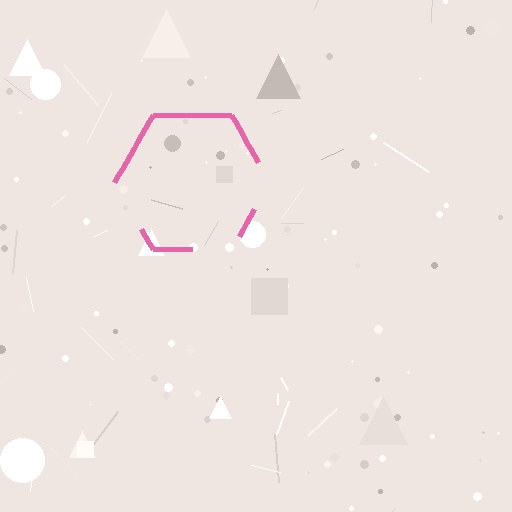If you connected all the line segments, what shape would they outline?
They would outline a hexagon.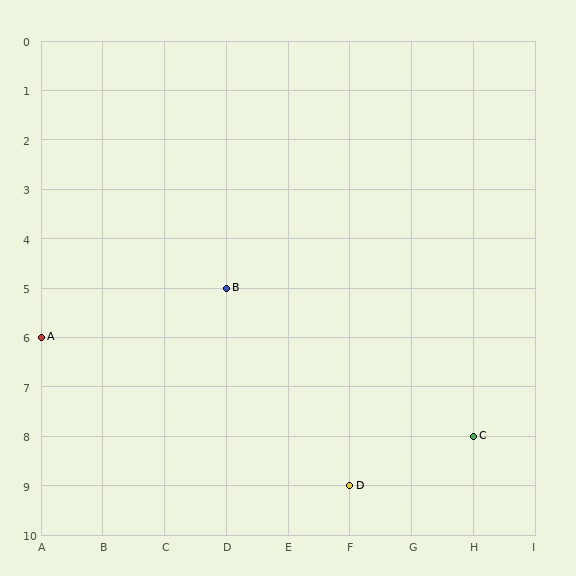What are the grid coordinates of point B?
Point B is at grid coordinates (D, 5).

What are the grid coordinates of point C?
Point C is at grid coordinates (H, 8).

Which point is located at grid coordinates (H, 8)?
Point C is at (H, 8).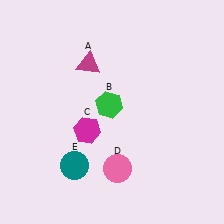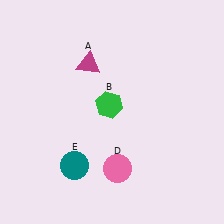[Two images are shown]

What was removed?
The magenta hexagon (C) was removed in Image 2.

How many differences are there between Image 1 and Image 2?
There is 1 difference between the two images.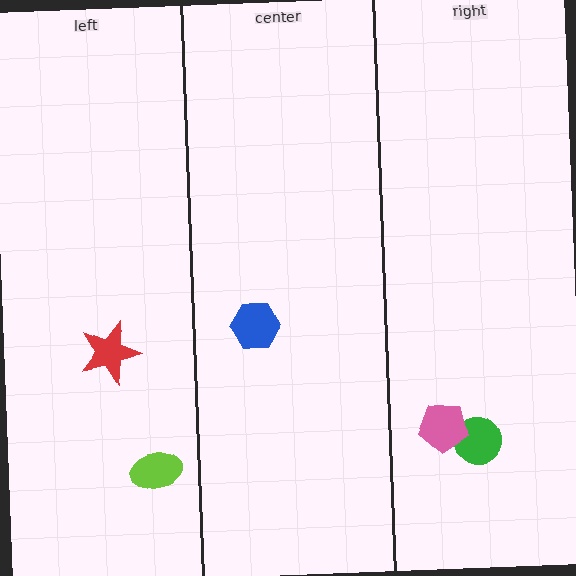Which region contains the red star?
The left region.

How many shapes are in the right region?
2.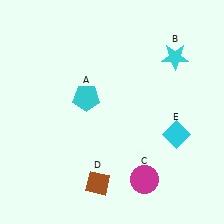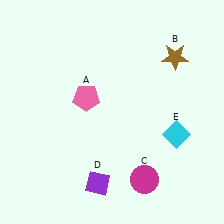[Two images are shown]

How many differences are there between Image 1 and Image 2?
There are 3 differences between the two images.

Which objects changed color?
A changed from cyan to pink. B changed from cyan to brown. D changed from brown to purple.